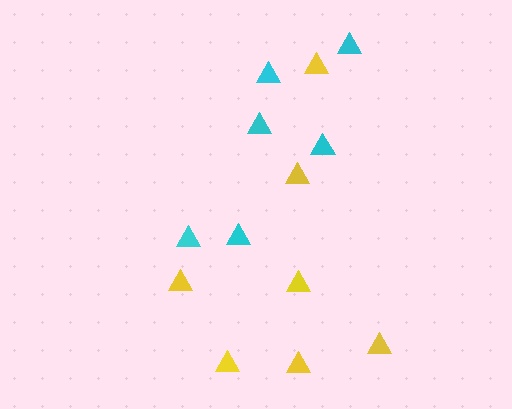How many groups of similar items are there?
There are 2 groups: one group of yellow triangles (7) and one group of cyan triangles (6).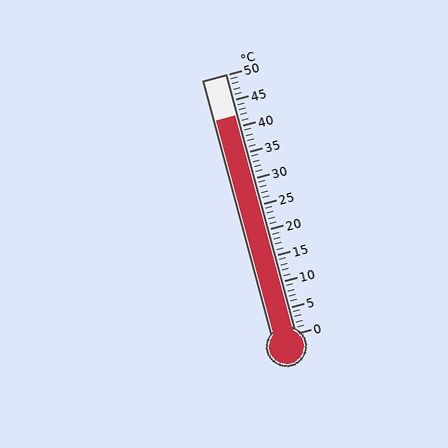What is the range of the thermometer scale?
The thermometer scale ranges from 0°C to 50°C.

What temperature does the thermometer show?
The thermometer shows approximately 42°C.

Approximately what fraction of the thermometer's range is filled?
The thermometer is filled to approximately 85% of its range.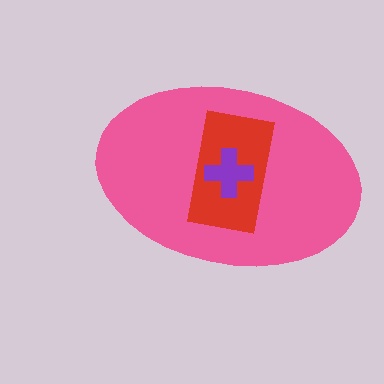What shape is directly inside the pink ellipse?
The red rectangle.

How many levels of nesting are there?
3.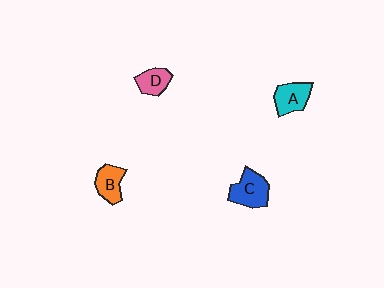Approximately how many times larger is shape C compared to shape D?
Approximately 1.6 times.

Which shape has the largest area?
Shape C (blue).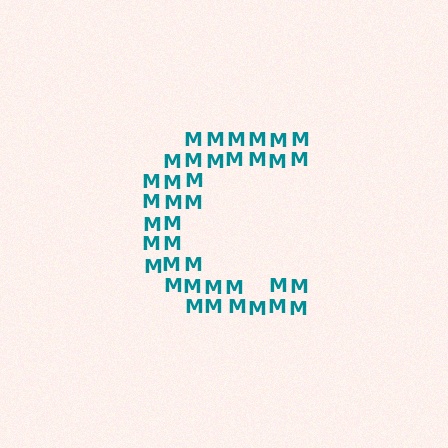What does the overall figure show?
The overall figure shows the letter C.